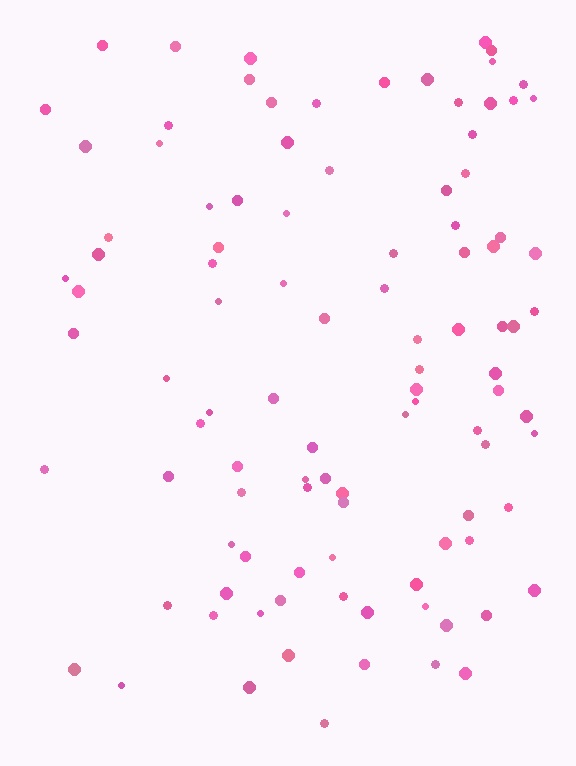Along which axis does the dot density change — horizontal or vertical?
Horizontal.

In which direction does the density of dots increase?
From left to right, with the right side densest.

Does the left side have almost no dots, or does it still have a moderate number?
Still a moderate number, just noticeably fewer than the right.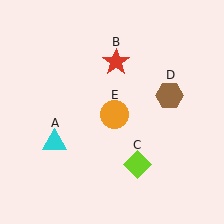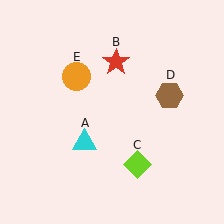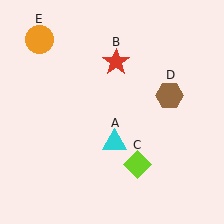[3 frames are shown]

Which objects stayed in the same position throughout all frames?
Red star (object B) and lime diamond (object C) and brown hexagon (object D) remained stationary.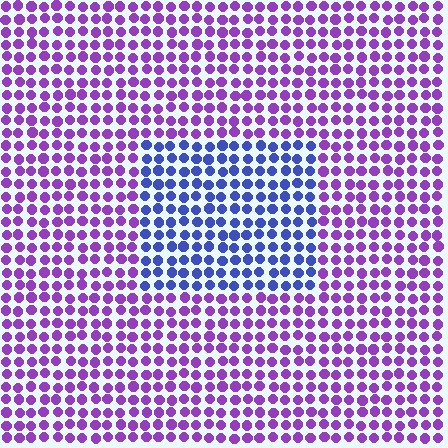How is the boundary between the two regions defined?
The boundary is defined purely by a slight shift in hue (about 49 degrees). Spacing, size, and orientation are identical on both sides.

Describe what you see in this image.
The image is filled with small purple elements in a uniform arrangement. A rectangle-shaped region is visible where the elements are tinted to a slightly different hue, forming a subtle color boundary.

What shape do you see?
I see a rectangle.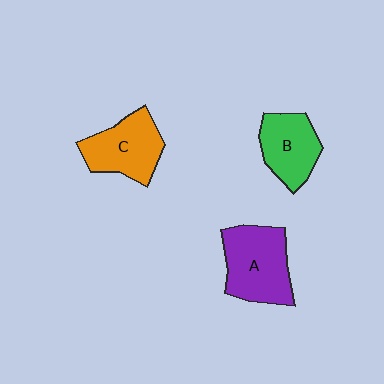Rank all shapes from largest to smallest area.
From largest to smallest: A (purple), C (orange), B (green).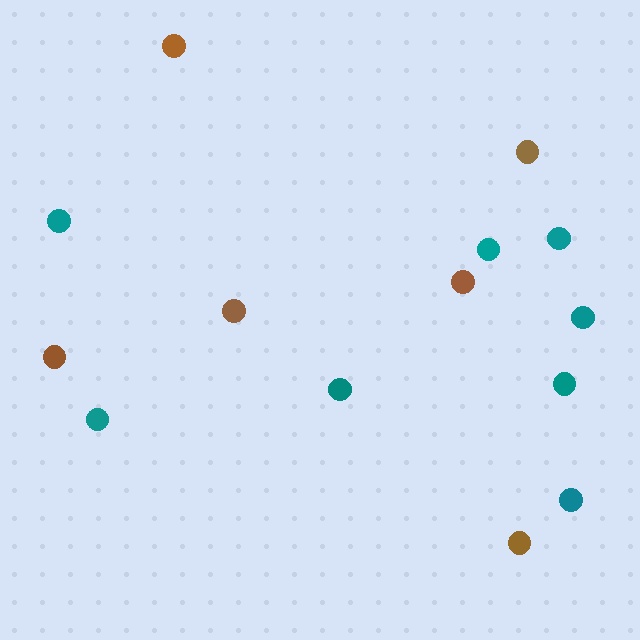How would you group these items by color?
There are 2 groups: one group of brown circles (6) and one group of teal circles (8).